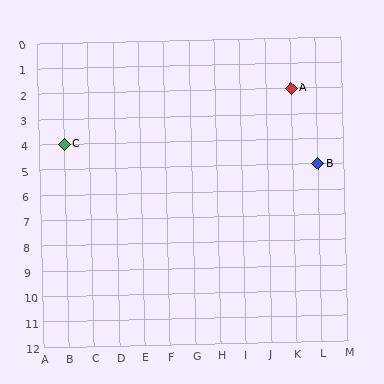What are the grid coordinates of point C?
Point C is at grid coordinates (B, 4).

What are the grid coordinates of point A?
Point A is at grid coordinates (K, 2).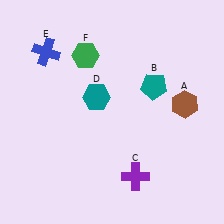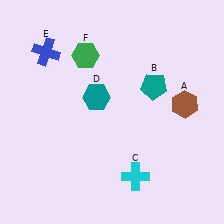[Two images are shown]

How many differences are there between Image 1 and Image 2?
There is 1 difference between the two images.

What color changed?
The cross (C) changed from purple in Image 1 to cyan in Image 2.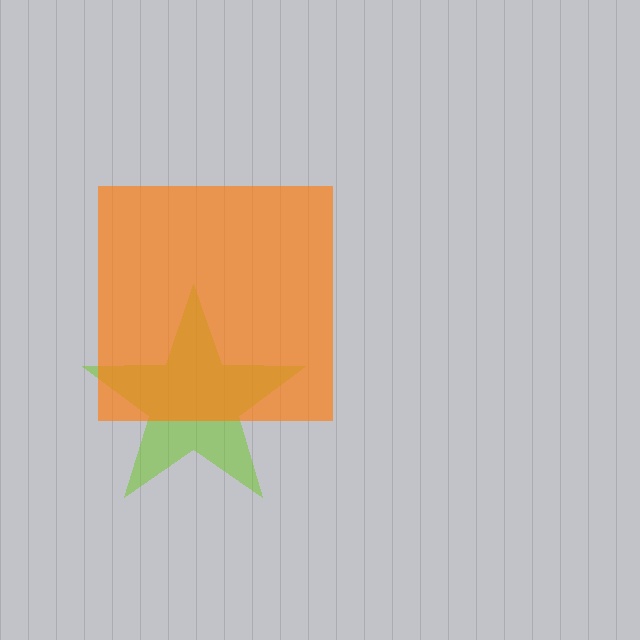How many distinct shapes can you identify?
There are 2 distinct shapes: a lime star, an orange square.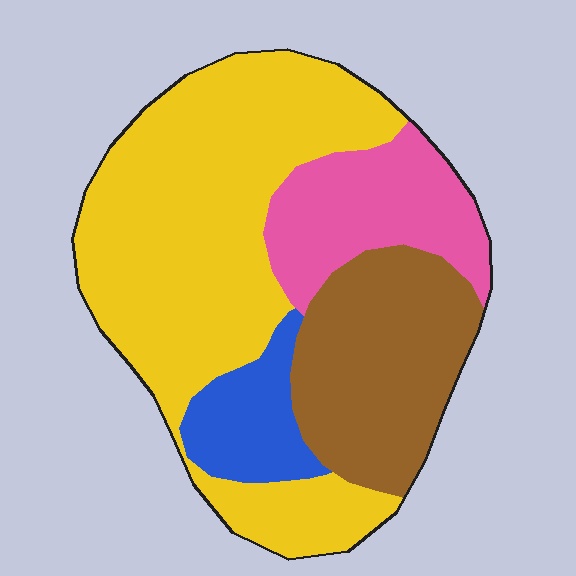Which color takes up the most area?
Yellow, at roughly 50%.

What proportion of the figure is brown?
Brown covers roughly 25% of the figure.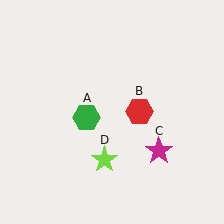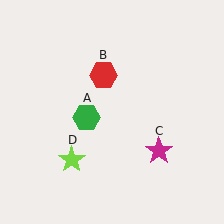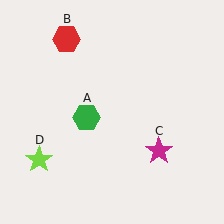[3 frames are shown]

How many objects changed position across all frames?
2 objects changed position: red hexagon (object B), lime star (object D).